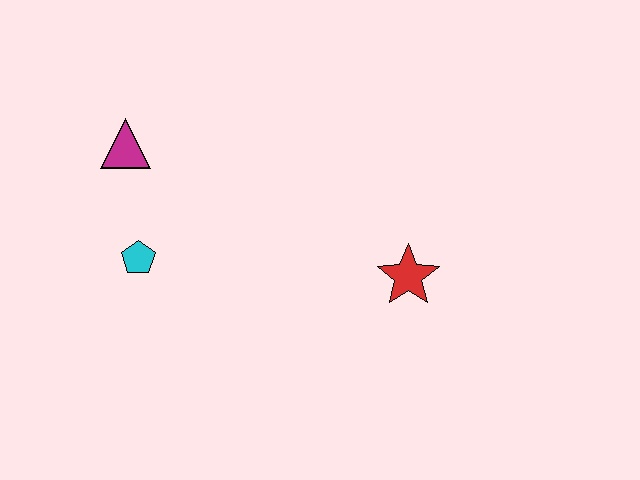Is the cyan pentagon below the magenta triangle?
Yes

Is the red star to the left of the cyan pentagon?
No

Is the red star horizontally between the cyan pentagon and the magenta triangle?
No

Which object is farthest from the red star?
The magenta triangle is farthest from the red star.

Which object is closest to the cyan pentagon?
The magenta triangle is closest to the cyan pentagon.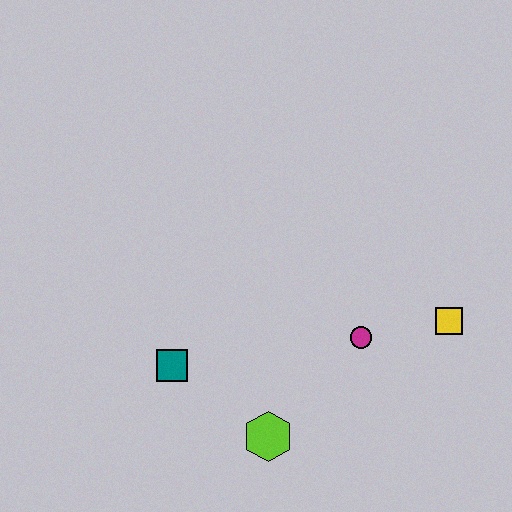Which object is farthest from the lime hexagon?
The yellow square is farthest from the lime hexagon.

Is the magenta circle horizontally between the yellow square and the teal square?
Yes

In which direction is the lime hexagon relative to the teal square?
The lime hexagon is to the right of the teal square.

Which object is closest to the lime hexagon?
The teal square is closest to the lime hexagon.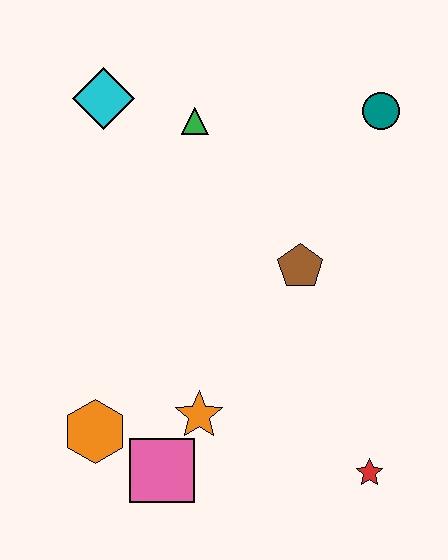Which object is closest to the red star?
The orange star is closest to the red star.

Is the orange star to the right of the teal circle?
No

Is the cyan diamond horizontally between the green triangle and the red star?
No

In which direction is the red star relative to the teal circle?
The red star is below the teal circle.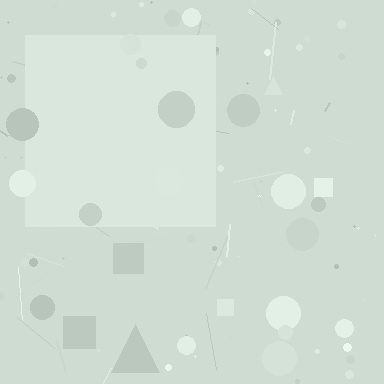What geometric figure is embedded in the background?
A square is embedded in the background.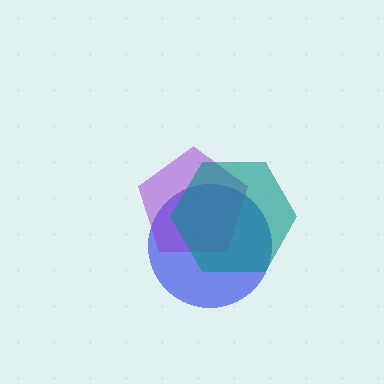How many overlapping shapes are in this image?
There are 3 overlapping shapes in the image.